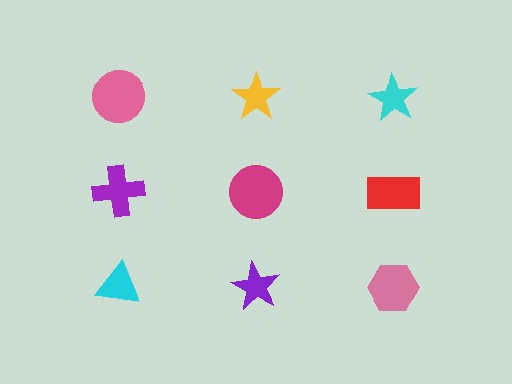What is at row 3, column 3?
A pink hexagon.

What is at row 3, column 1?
A cyan triangle.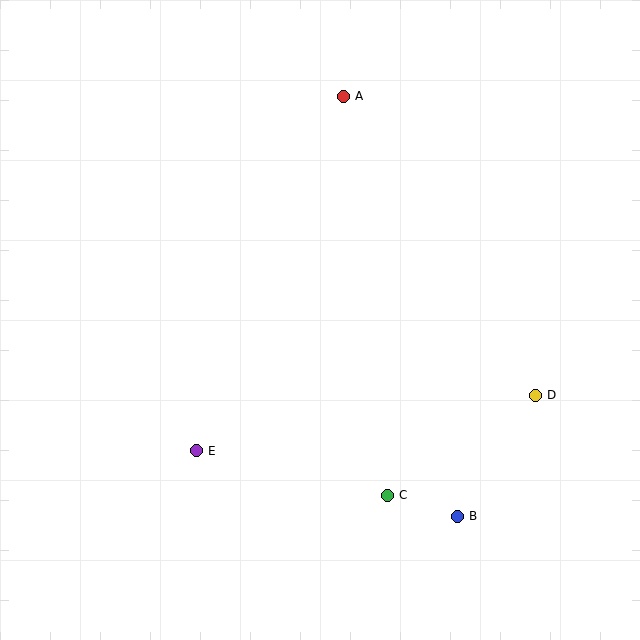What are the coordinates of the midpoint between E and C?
The midpoint between E and C is at (292, 473).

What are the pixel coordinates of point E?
Point E is at (196, 451).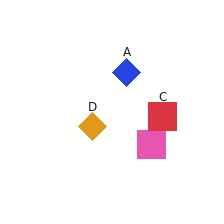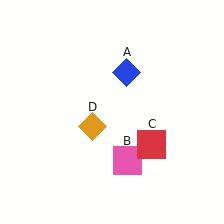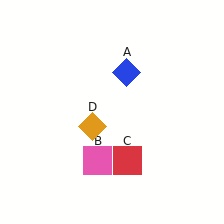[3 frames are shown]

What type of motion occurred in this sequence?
The pink square (object B), red square (object C) rotated clockwise around the center of the scene.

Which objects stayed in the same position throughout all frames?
Blue diamond (object A) and orange diamond (object D) remained stationary.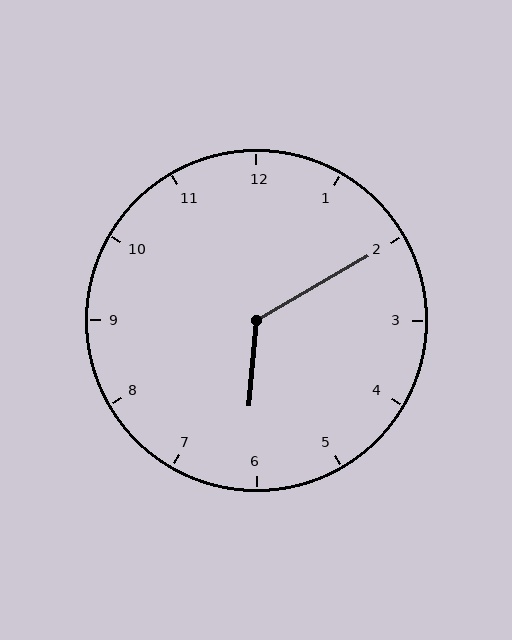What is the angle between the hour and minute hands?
Approximately 125 degrees.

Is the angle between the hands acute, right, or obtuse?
It is obtuse.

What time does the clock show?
6:10.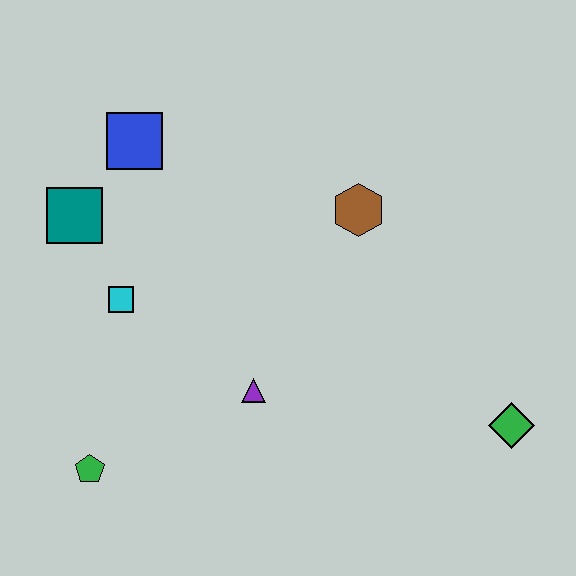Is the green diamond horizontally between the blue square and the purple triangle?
No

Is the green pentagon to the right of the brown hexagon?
No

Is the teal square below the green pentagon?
No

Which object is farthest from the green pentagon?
The green diamond is farthest from the green pentagon.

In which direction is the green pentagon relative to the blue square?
The green pentagon is below the blue square.